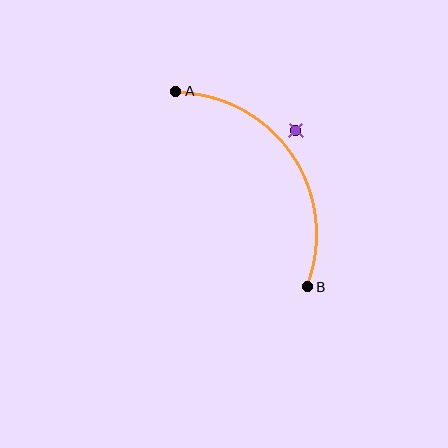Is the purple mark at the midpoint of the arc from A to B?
No — the purple mark does not lie on the arc at all. It sits slightly outside the curve.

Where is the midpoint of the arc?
The arc midpoint is the point on the curve farthest from the straight line joining A and B. It sits above and to the right of that line.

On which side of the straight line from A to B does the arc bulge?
The arc bulges above and to the right of the straight line connecting A and B.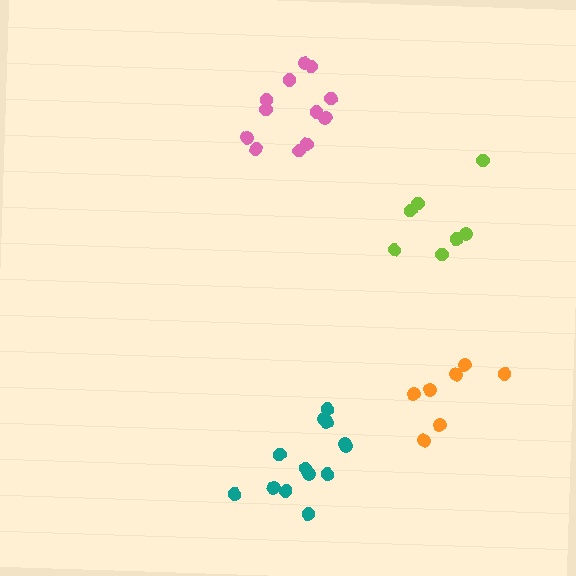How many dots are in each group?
Group 1: 7 dots, Group 2: 12 dots, Group 3: 7 dots, Group 4: 13 dots (39 total).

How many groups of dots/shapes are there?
There are 4 groups.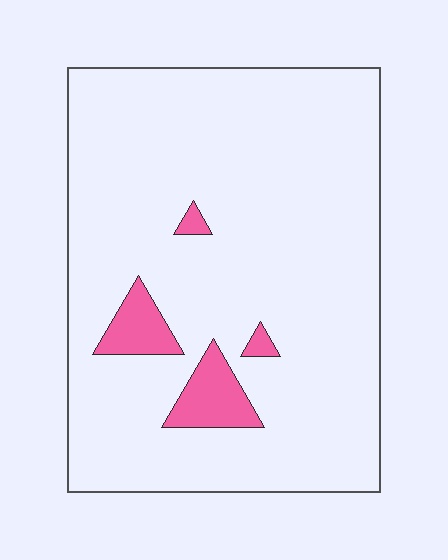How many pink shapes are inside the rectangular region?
4.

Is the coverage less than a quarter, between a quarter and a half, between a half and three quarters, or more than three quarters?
Less than a quarter.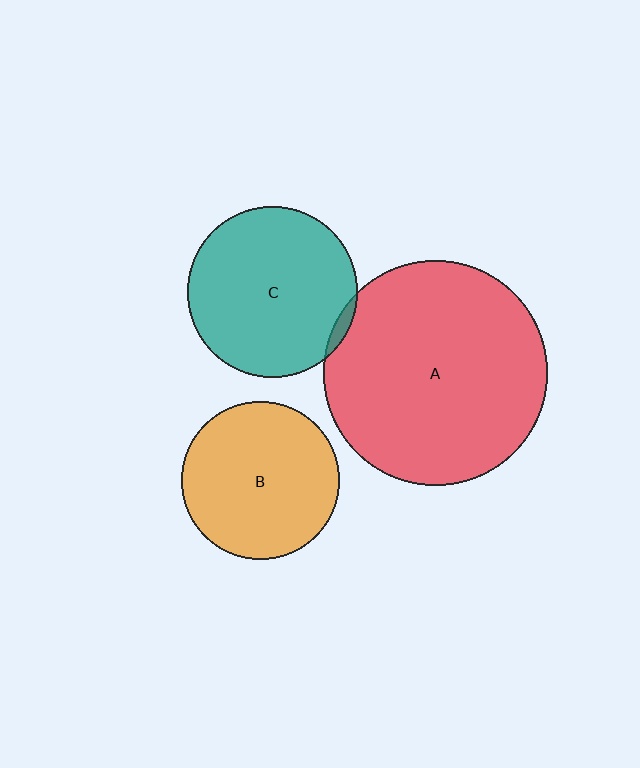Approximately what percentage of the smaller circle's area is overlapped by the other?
Approximately 5%.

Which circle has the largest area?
Circle A (red).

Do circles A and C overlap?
Yes.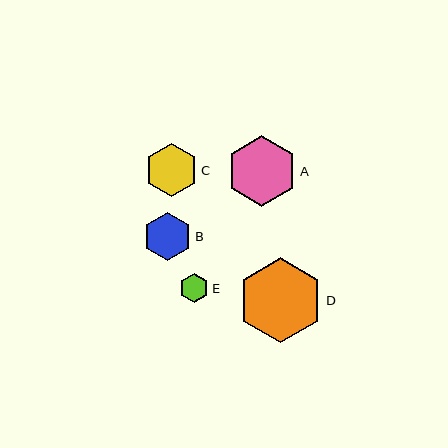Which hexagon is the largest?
Hexagon D is the largest with a size of approximately 85 pixels.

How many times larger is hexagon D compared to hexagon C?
Hexagon D is approximately 1.6 times the size of hexagon C.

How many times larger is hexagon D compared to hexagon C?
Hexagon D is approximately 1.6 times the size of hexagon C.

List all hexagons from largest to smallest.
From largest to smallest: D, A, C, B, E.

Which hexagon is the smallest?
Hexagon E is the smallest with a size of approximately 29 pixels.